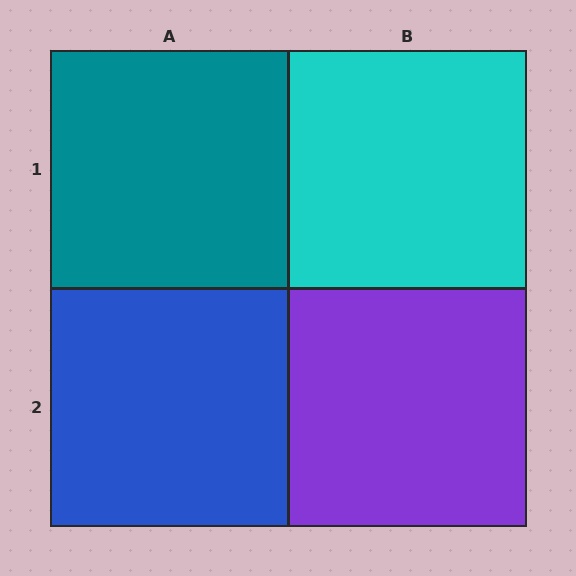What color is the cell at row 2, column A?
Blue.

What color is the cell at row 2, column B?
Purple.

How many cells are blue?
1 cell is blue.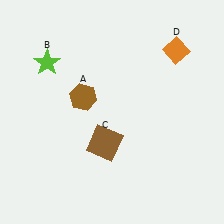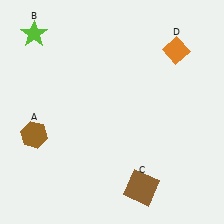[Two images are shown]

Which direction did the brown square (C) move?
The brown square (C) moved down.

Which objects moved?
The objects that moved are: the brown hexagon (A), the lime star (B), the brown square (C).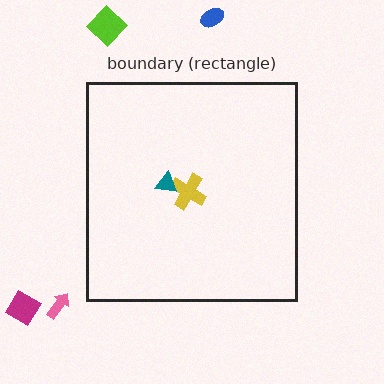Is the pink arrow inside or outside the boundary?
Outside.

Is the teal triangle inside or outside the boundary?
Inside.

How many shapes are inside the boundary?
2 inside, 4 outside.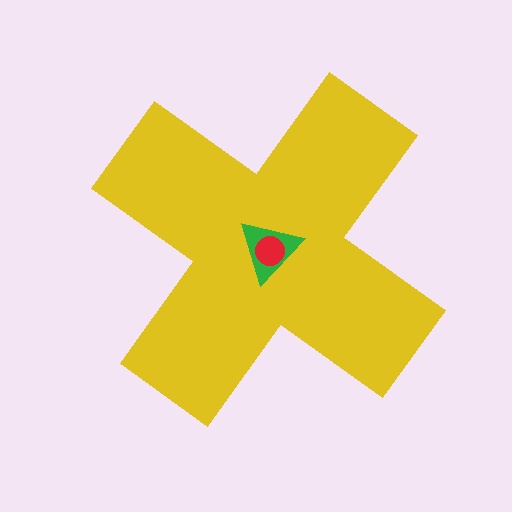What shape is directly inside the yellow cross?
The green triangle.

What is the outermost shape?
The yellow cross.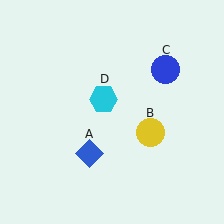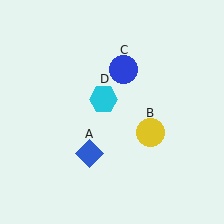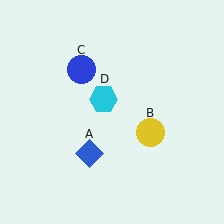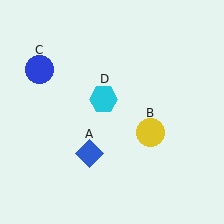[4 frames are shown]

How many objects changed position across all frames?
1 object changed position: blue circle (object C).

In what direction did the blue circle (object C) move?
The blue circle (object C) moved left.